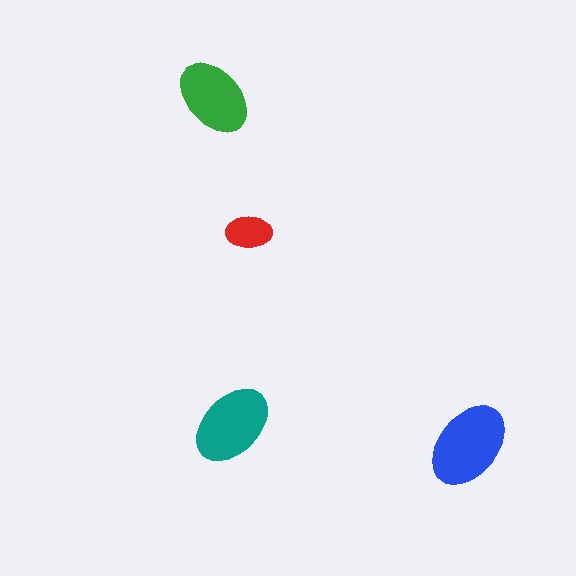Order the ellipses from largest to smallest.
the blue one, the teal one, the green one, the red one.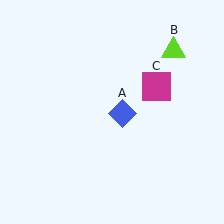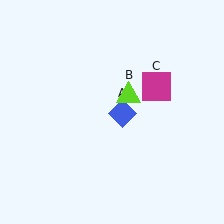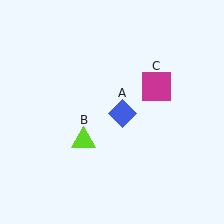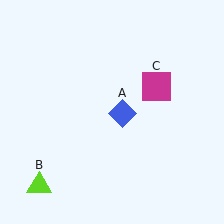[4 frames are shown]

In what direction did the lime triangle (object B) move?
The lime triangle (object B) moved down and to the left.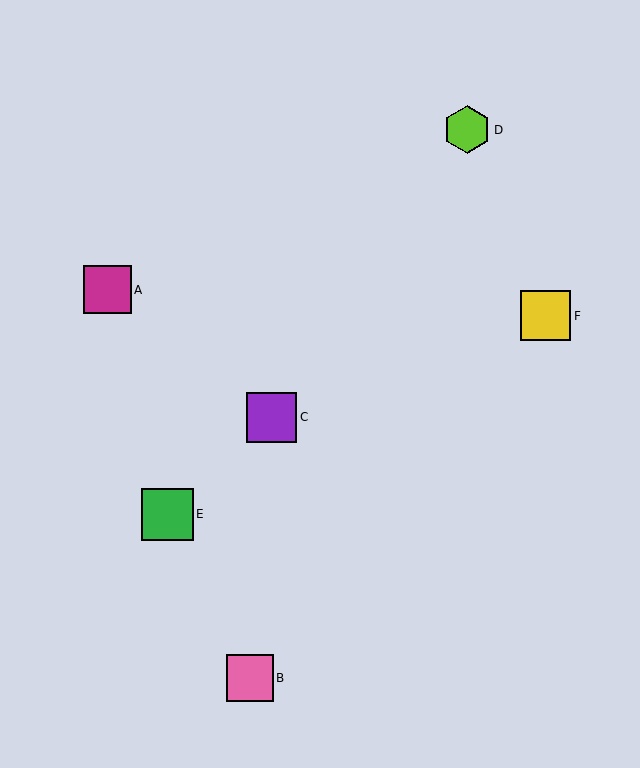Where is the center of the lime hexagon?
The center of the lime hexagon is at (467, 130).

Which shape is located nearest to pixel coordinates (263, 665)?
The pink square (labeled B) at (250, 678) is nearest to that location.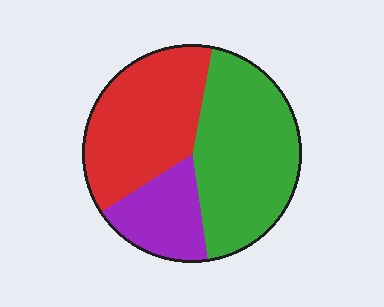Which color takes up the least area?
Purple, at roughly 20%.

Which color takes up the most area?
Green, at roughly 45%.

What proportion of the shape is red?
Red covers roughly 35% of the shape.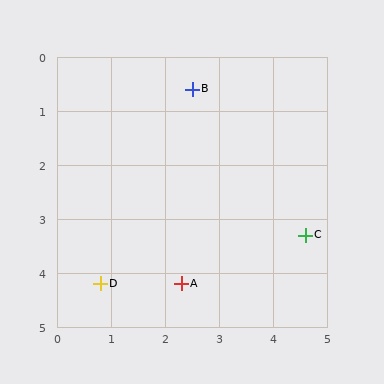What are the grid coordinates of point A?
Point A is at approximately (2.3, 4.2).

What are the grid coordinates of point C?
Point C is at approximately (4.6, 3.3).